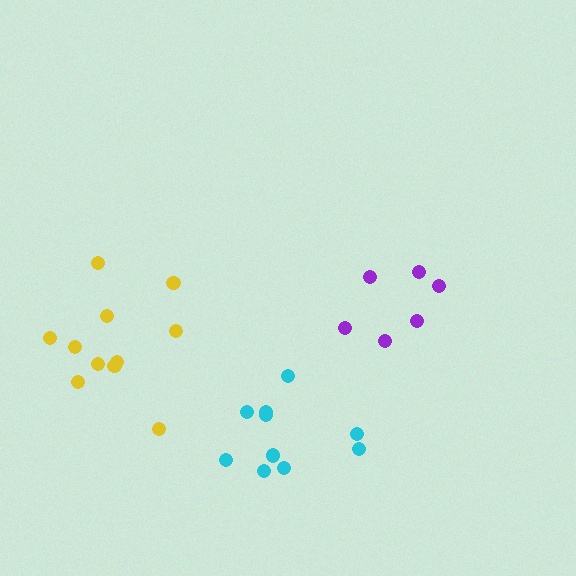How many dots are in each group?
Group 1: 6 dots, Group 2: 11 dots, Group 3: 10 dots (27 total).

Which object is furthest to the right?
The purple cluster is rightmost.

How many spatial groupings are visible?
There are 3 spatial groupings.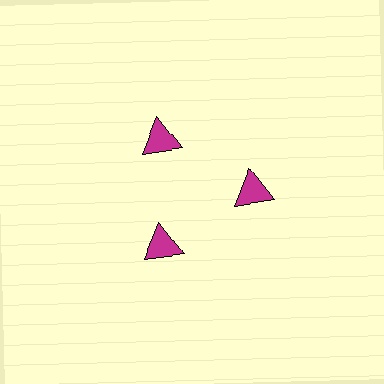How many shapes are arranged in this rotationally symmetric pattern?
There are 3 shapes, arranged in 3 groups of 1.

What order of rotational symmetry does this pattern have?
This pattern has 3-fold rotational symmetry.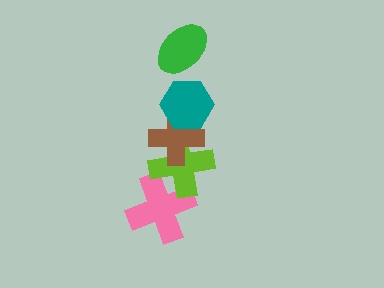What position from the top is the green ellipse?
The green ellipse is 1st from the top.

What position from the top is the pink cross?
The pink cross is 5th from the top.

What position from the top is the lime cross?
The lime cross is 4th from the top.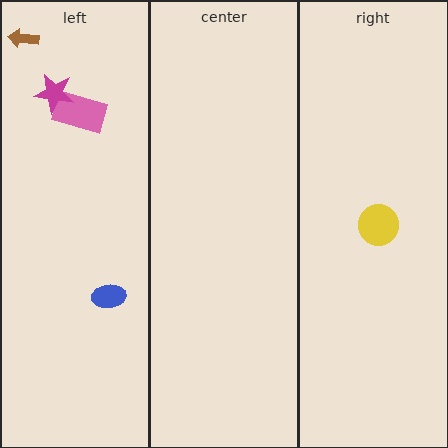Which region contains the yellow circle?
The right region.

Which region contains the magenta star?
The left region.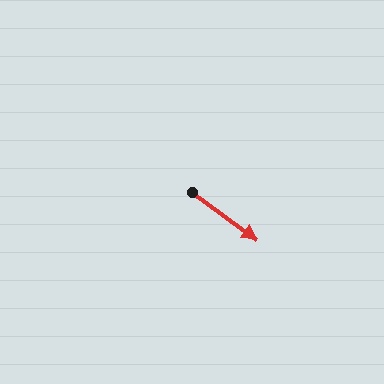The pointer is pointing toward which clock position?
Roughly 4 o'clock.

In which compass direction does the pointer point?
Southeast.